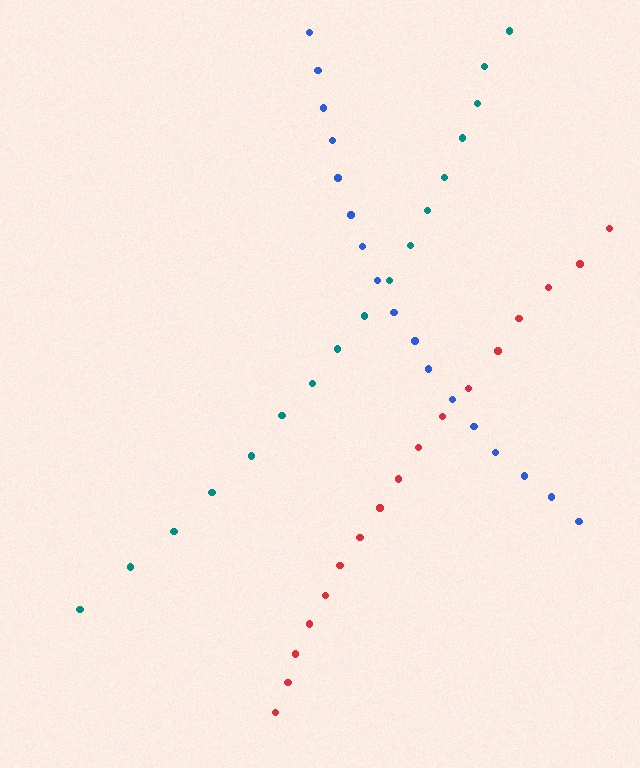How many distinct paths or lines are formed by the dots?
There are 3 distinct paths.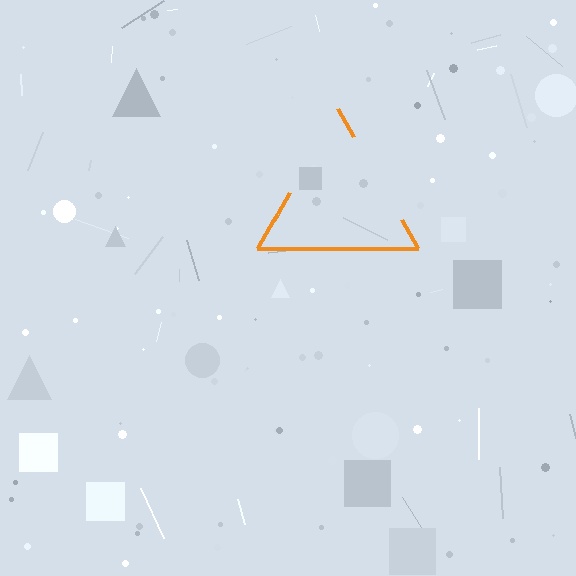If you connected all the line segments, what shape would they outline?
They would outline a triangle.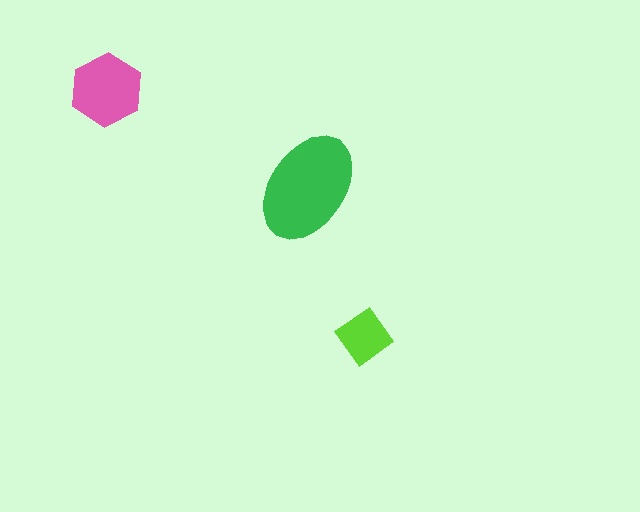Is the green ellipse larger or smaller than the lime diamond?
Larger.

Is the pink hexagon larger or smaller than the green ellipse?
Smaller.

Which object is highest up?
The pink hexagon is topmost.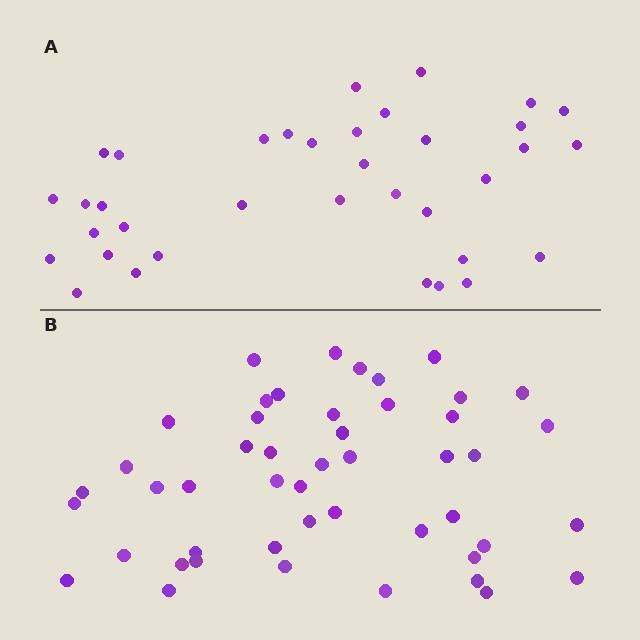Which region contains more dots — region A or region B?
Region B (the bottom region) has more dots.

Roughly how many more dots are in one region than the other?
Region B has roughly 12 or so more dots than region A.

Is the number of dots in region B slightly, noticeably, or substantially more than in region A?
Region B has noticeably more, but not dramatically so. The ratio is roughly 1.3 to 1.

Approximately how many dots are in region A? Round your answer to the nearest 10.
About 40 dots. (The exact count is 36, which rounds to 40.)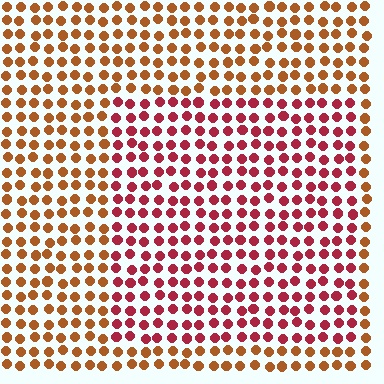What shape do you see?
I see a rectangle.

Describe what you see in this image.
The image is filled with small brown elements in a uniform arrangement. A rectangle-shaped region is visible where the elements are tinted to a slightly different hue, forming a subtle color boundary.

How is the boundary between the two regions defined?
The boundary is defined purely by a slight shift in hue (about 38 degrees). Spacing, size, and orientation are identical on both sides.